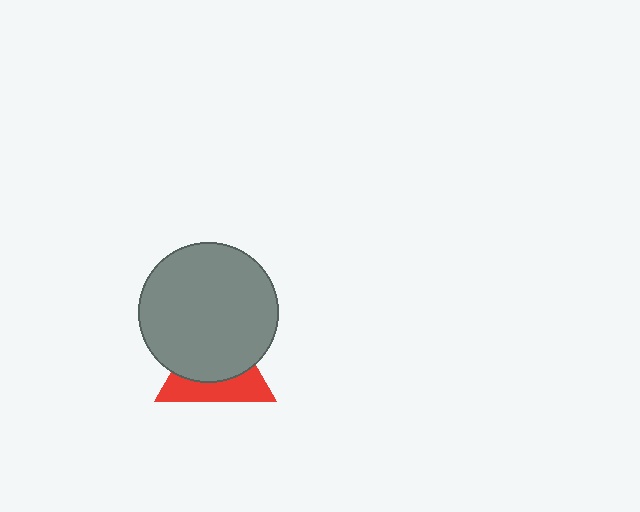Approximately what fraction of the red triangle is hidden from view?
Roughly 60% of the red triangle is hidden behind the gray circle.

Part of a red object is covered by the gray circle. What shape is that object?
It is a triangle.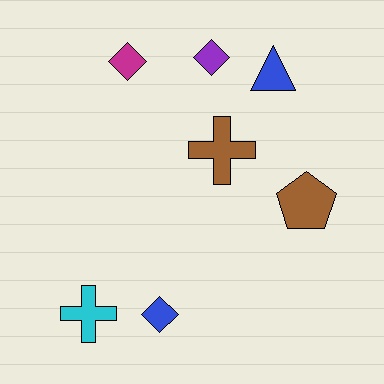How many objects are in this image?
There are 7 objects.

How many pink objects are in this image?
There are no pink objects.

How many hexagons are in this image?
There are no hexagons.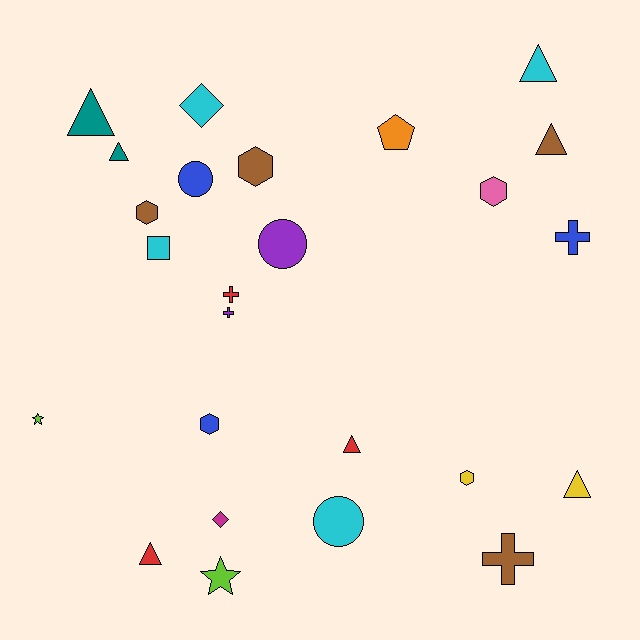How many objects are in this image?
There are 25 objects.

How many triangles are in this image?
There are 7 triangles.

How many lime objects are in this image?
There are 2 lime objects.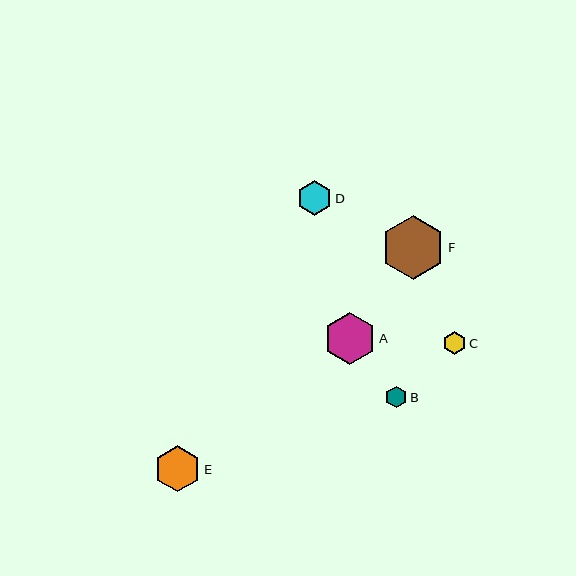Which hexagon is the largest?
Hexagon F is the largest with a size of approximately 64 pixels.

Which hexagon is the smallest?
Hexagon B is the smallest with a size of approximately 21 pixels.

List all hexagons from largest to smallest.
From largest to smallest: F, A, E, D, C, B.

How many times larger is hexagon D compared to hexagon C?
Hexagon D is approximately 1.5 times the size of hexagon C.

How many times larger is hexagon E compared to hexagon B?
Hexagon E is approximately 2.2 times the size of hexagon B.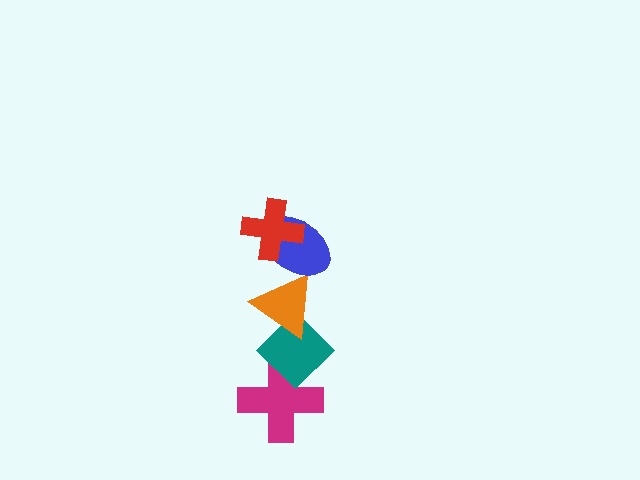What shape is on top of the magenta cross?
The teal diamond is on top of the magenta cross.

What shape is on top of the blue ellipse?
The red cross is on top of the blue ellipse.